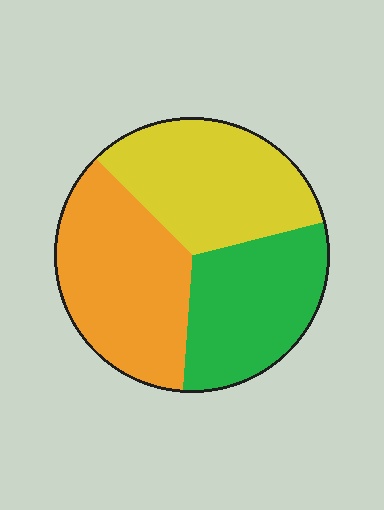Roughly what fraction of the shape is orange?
Orange takes up about three eighths (3/8) of the shape.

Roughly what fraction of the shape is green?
Green takes up about one third (1/3) of the shape.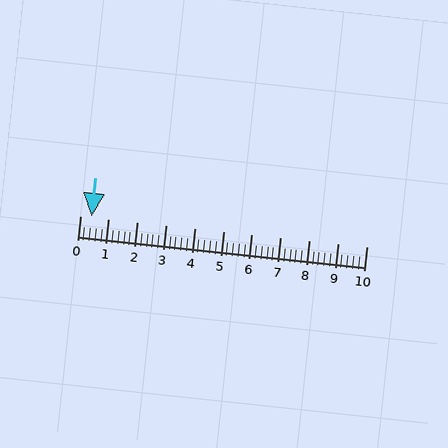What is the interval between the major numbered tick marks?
The major tick marks are spaced 1 units apart.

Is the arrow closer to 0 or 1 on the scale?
The arrow is closer to 0.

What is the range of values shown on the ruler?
The ruler shows values from 0 to 10.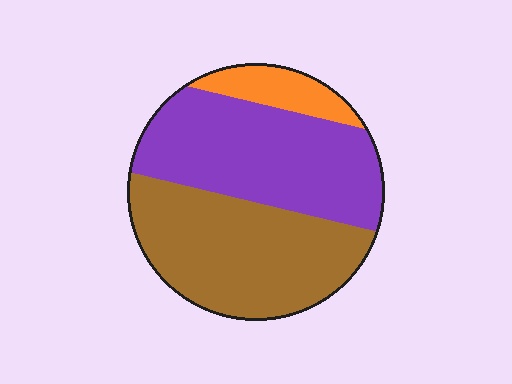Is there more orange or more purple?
Purple.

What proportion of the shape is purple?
Purple covers around 45% of the shape.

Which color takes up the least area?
Orange, at roughly 10%.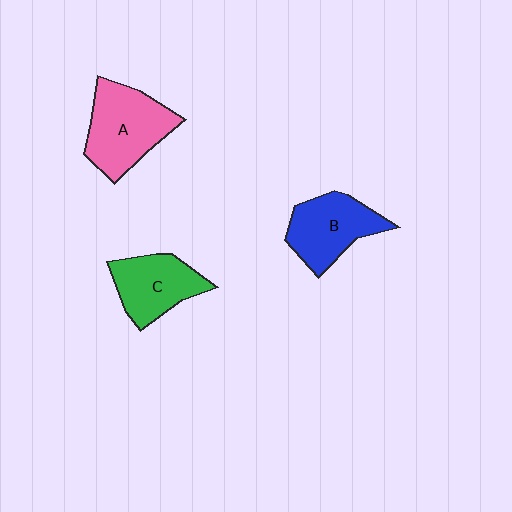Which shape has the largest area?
Shape A (pink).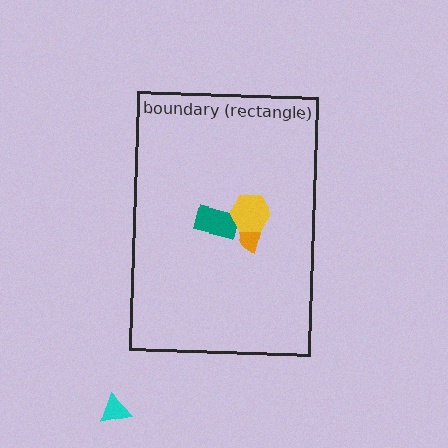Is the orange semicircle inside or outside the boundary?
Inside.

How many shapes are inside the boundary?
3 inside, 1 outside.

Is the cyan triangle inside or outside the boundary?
Outside.